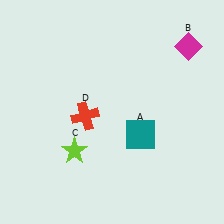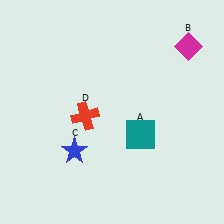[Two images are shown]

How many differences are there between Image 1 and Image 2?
There is 1 difference between the two images.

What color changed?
The star (C) changed from lime in Image 1 to blue in Image 2.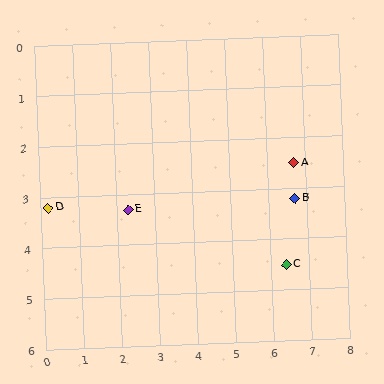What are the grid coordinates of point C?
Point C is at approximately (6.4, 4.5).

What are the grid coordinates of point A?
Point A is at approximately (6.7, 2.5).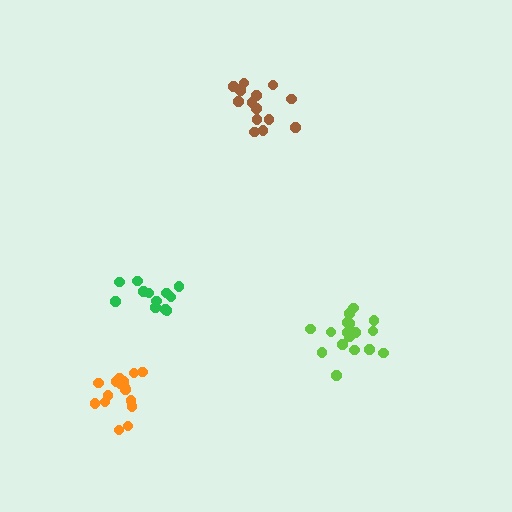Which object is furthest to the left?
The orange cluster is leftmost.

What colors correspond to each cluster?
The clusters are colored: lime, green, brown, orange.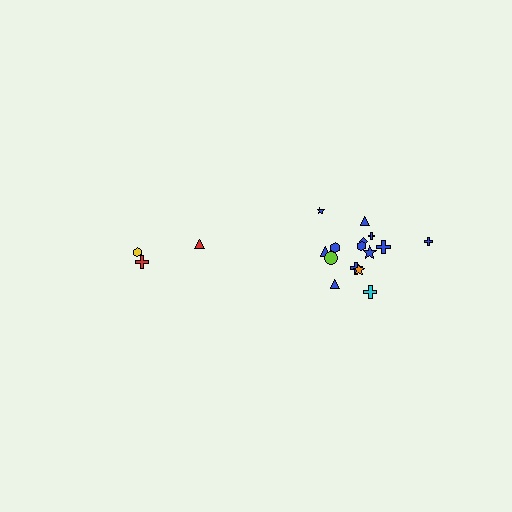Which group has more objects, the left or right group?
The right group.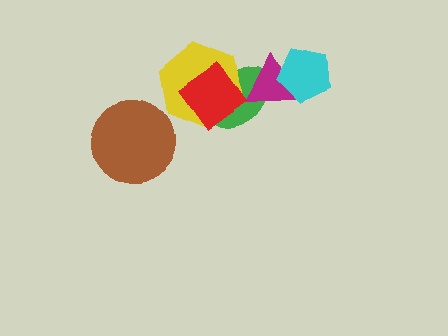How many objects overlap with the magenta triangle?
2 objects overlap with the magenta triangle.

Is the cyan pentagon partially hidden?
No, no other shape covers it.